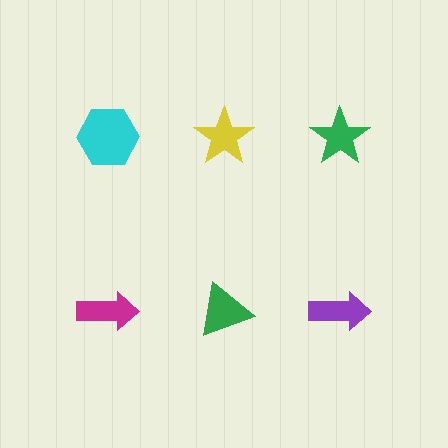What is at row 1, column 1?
A cyan hexagon.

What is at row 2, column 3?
A purple arrow.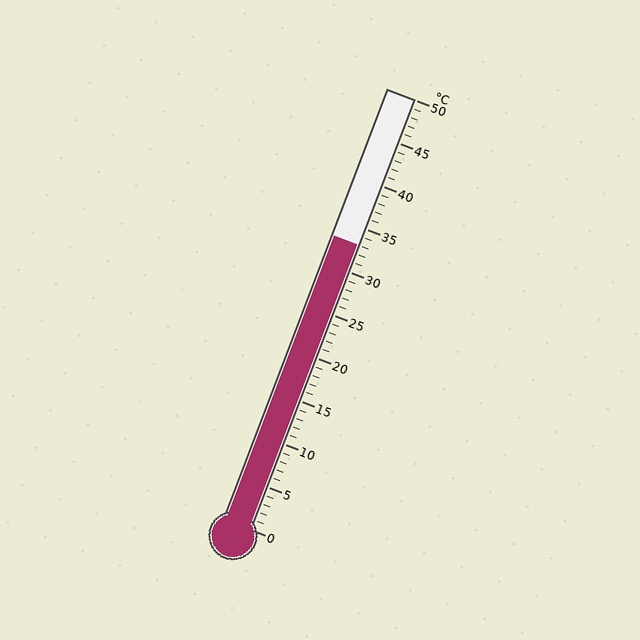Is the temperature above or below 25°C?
The temperature is above 25°C.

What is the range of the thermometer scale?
The thermometer scale ranges from 0°C to 50°C.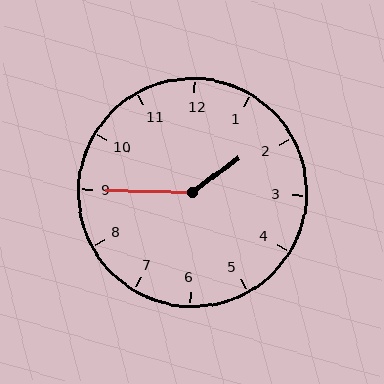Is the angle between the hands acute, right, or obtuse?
It is obtuse.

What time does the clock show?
1:45.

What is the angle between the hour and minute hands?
Approximately 142 degrees.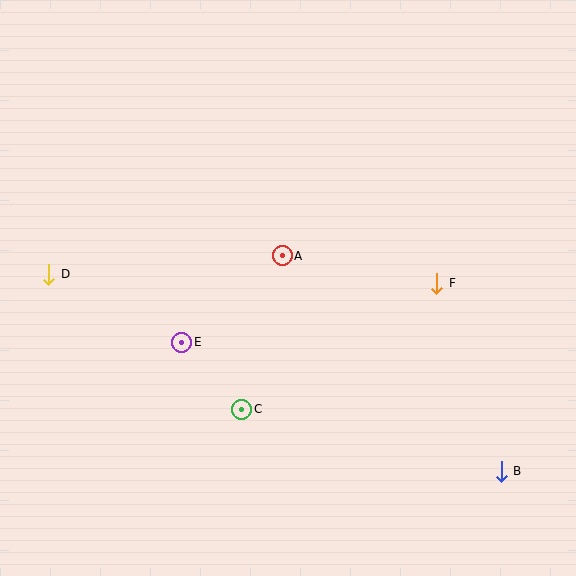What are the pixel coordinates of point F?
Point F is at (437, 283).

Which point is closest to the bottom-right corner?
Point B is closest to the bottom-right corner.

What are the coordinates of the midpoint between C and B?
The midpoint between C and B is at (372, 440).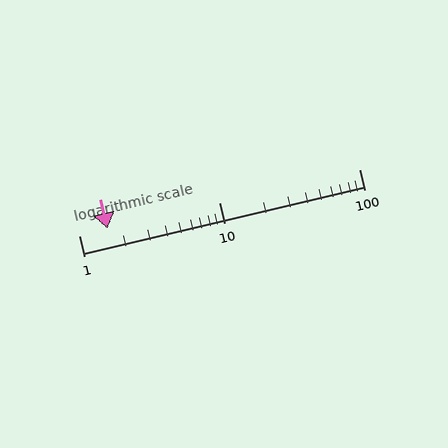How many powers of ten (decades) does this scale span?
The scale spans 2 decades, from 1 to 100.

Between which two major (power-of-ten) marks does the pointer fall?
The pointer is between 1 and 10.